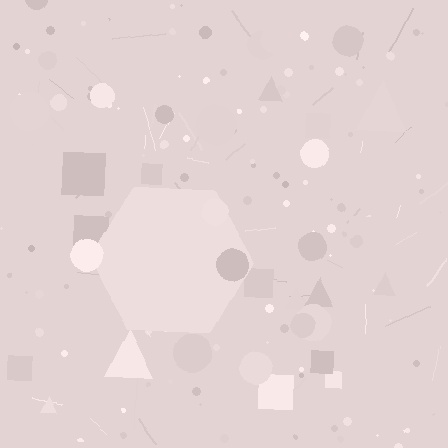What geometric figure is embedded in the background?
A hexagon is embedded in the background.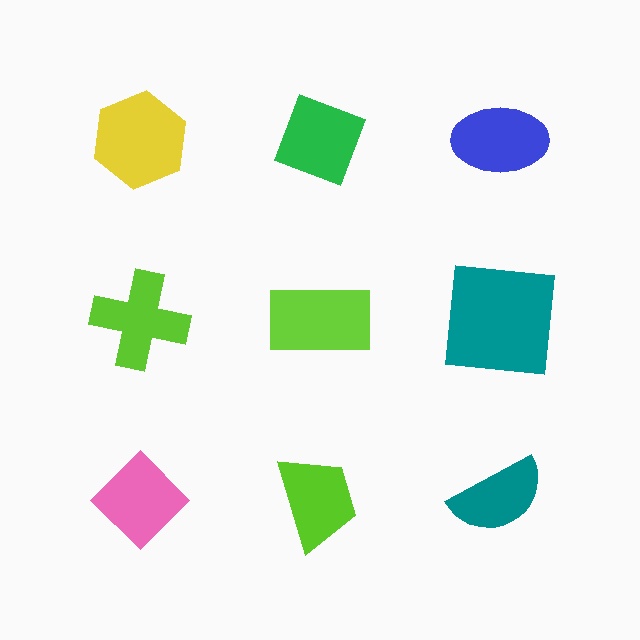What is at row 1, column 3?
A blue ellipse.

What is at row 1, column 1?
A yellow hexagon.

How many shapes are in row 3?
3 shapes.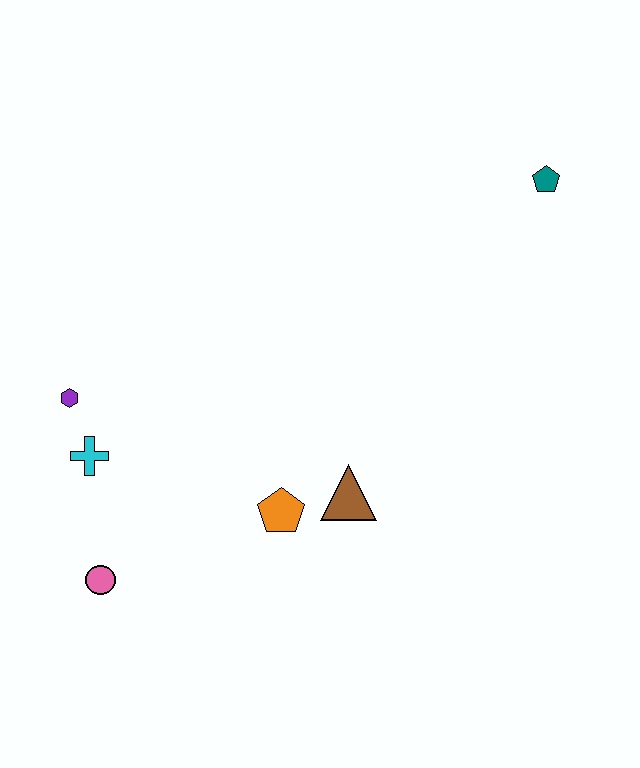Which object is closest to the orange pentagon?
The brown triangle is closest to the orange pentagon.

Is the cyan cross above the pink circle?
Yes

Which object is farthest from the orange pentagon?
The teal pentagon is farthest from the orange pentagon.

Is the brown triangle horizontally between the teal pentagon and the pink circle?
Yes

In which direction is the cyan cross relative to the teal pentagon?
The cyan cross is to the left of the teal pentagon.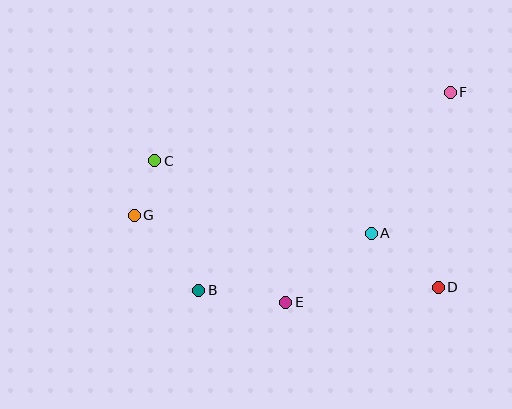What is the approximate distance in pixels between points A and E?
The distance between A and E is approximately 110 pixels.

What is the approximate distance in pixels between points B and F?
The distance between B and F is approximately 320 pixels.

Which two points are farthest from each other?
Points F and G are farthest from each other.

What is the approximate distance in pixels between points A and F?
The distance between A and F is approximately 162 pixels.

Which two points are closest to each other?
Points C and G are closest to each other.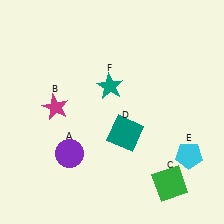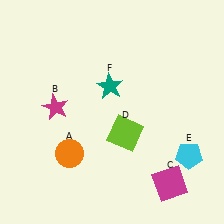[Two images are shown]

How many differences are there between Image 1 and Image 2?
There are 3 differences between the two images.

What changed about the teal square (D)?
In Image 1, D is teal. In Image 2, it changed to lime.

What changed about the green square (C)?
In Image 1, C is green. In Image 2, it changed to magenta.